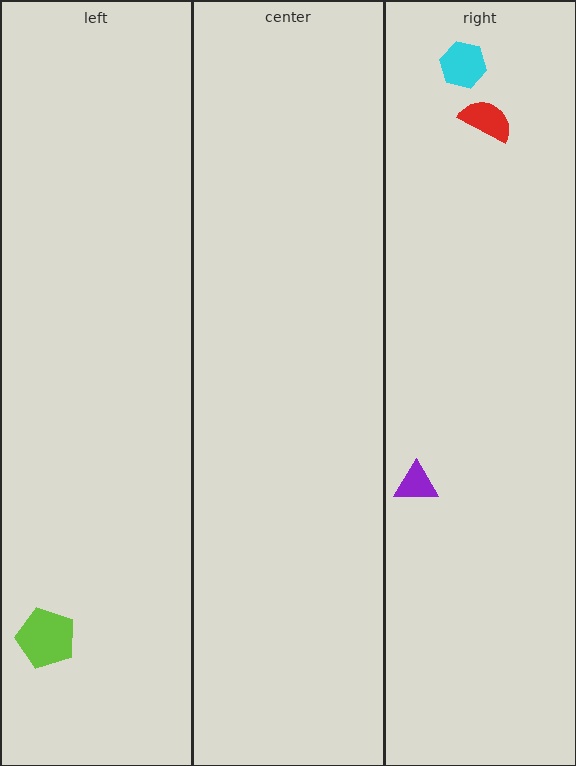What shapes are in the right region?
The red semicircle, the purple triangle, the cyan hexagon.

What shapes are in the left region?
The lime pentagon.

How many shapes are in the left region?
1.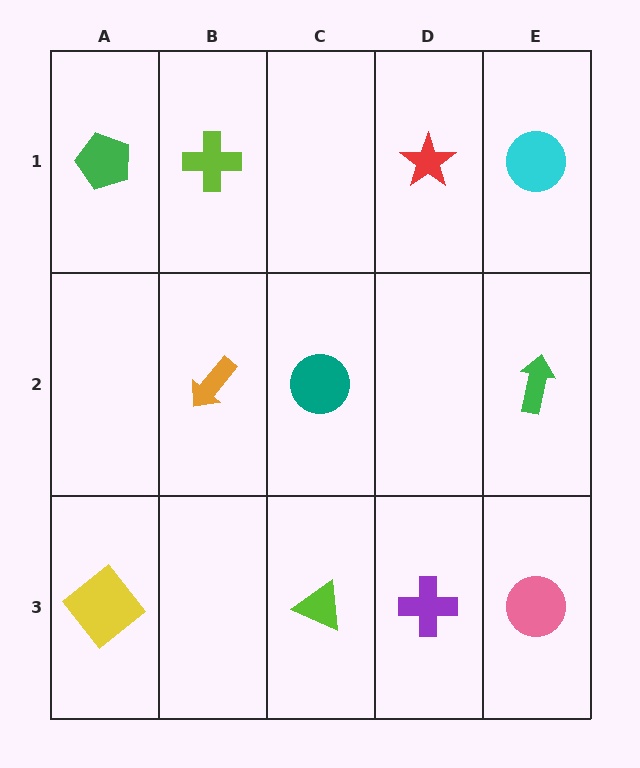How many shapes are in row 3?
4 shapes.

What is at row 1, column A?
A green pentagon.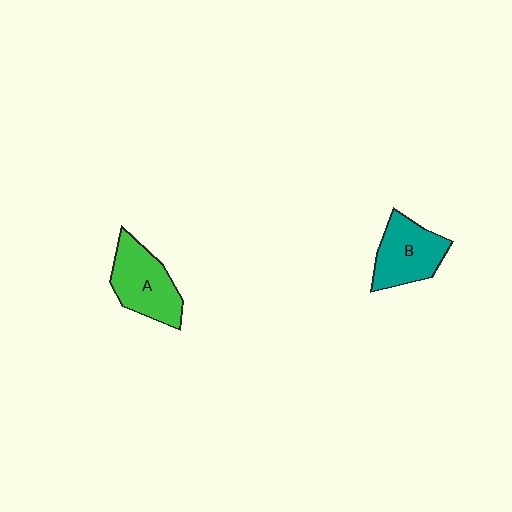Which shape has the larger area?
Shape A (green).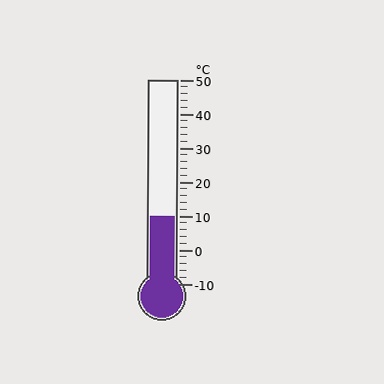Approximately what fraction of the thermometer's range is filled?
The thermometer is filled to approximately 35% of its range.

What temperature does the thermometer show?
The thermometer shows approximately 10°C.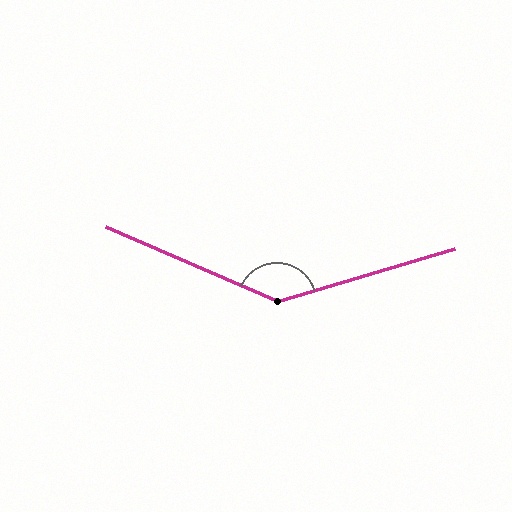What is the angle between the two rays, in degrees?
Approximately 140 degrees.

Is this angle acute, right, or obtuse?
It is obtuse.